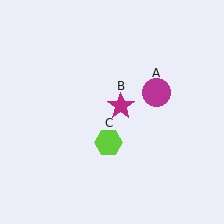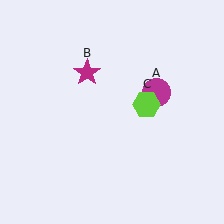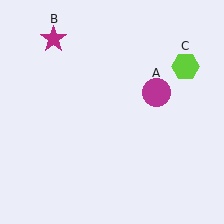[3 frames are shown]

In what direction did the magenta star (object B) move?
The magenta star (object B) moved up and to the left.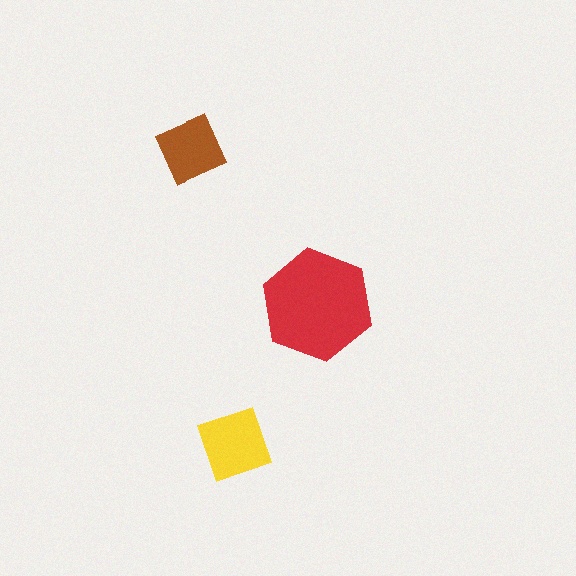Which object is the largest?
The red hexagon.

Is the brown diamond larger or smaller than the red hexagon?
Smaller.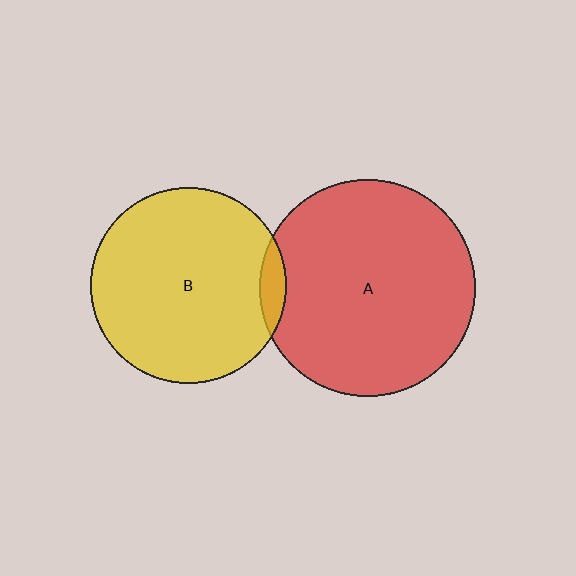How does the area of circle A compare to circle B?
Approximately 1.2 times.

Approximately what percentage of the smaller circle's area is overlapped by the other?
Approximately 5%.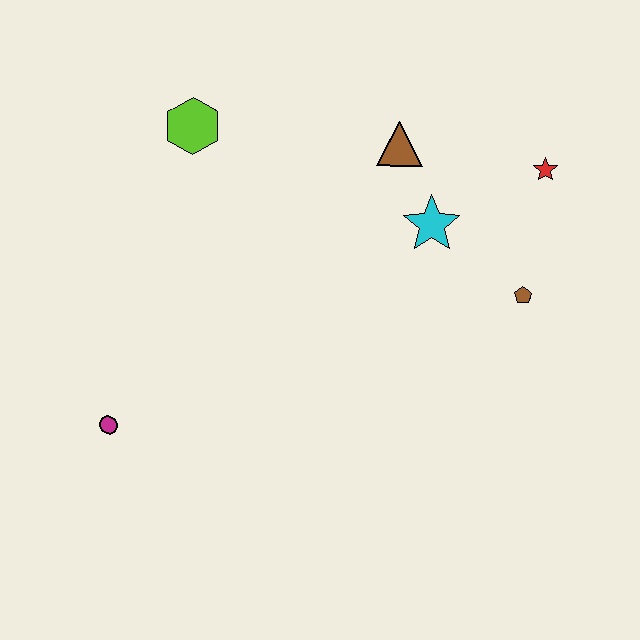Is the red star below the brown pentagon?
No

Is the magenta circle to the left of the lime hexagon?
Yes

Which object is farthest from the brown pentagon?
The magenta circle is farthest from the brown pentagon.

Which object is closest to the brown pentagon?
The cyan star is closest to the brown pentagon.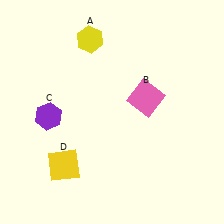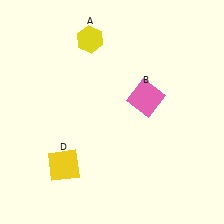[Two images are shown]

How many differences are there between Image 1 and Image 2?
There is 1 difference between the two images.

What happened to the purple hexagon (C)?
The purple hexagon (C) was removed in Image 2. It was in the bottom-left area of Image 1.